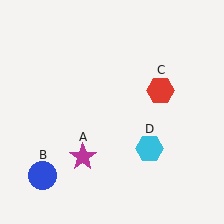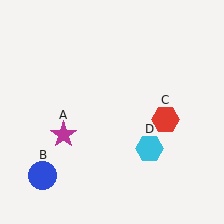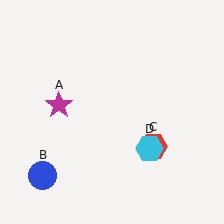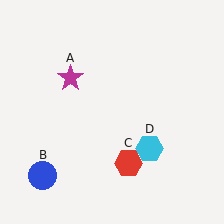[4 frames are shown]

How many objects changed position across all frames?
2 objects changed position: magenta star (object A), red hexagon (object C).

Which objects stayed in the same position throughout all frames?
Blue circle (object B) and cyan hexagon (object D) remained stationary.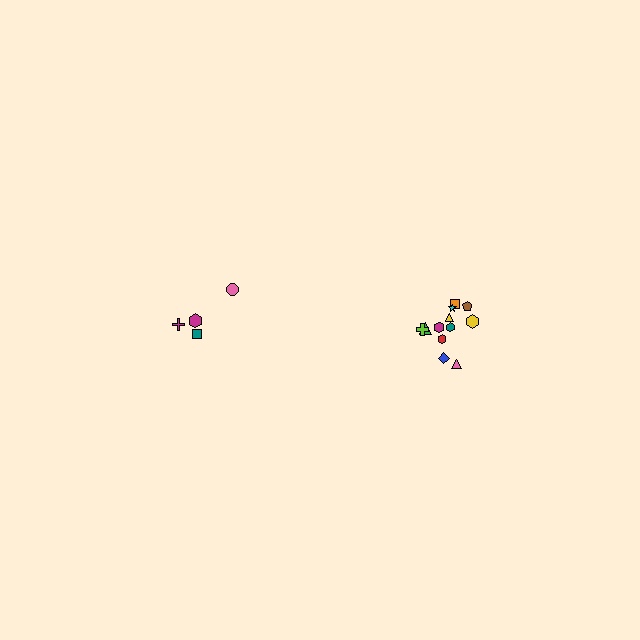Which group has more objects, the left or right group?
The right group.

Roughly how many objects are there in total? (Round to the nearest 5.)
Roughly 15 objects in total.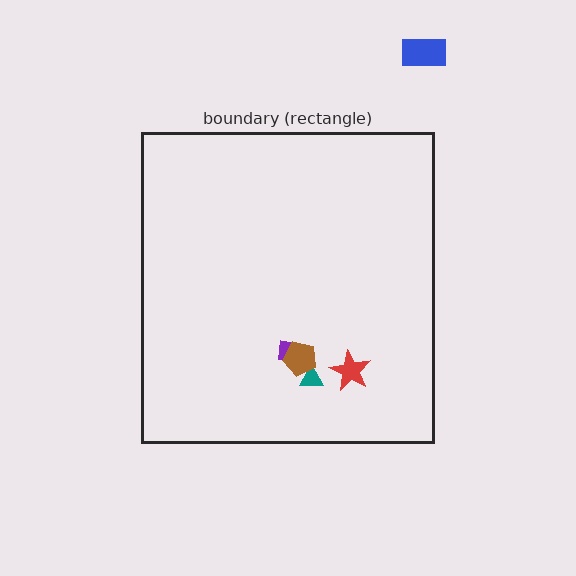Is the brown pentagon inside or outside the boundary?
Inside.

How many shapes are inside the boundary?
4 inside, 1 outside.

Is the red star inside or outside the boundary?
Inside.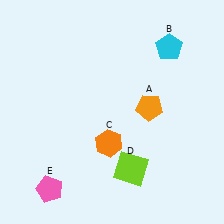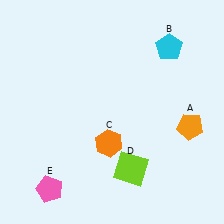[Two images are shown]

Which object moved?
The orange pentagon (A) moved right.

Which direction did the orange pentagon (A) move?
The orange pentagon (A) moved right.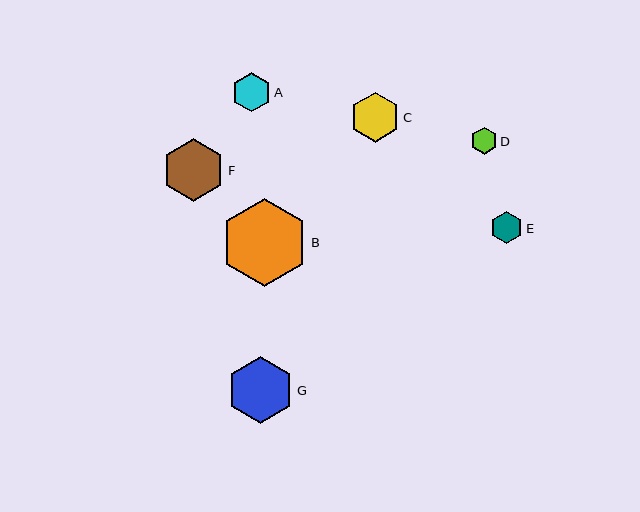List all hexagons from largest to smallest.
From largest to smallest: B, G, F, C, A, E, D.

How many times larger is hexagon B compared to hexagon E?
Hexagon B is approximately 2.7 times the size of hexagon E.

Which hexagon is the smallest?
Hexagon D is the smallest with a size of approximately 27 pixels.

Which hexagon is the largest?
Hexagon B is the largest with a size of approximately 88 pixels.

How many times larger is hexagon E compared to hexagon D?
Hexagon E is approximately 1.2 times the size of hexagon D.